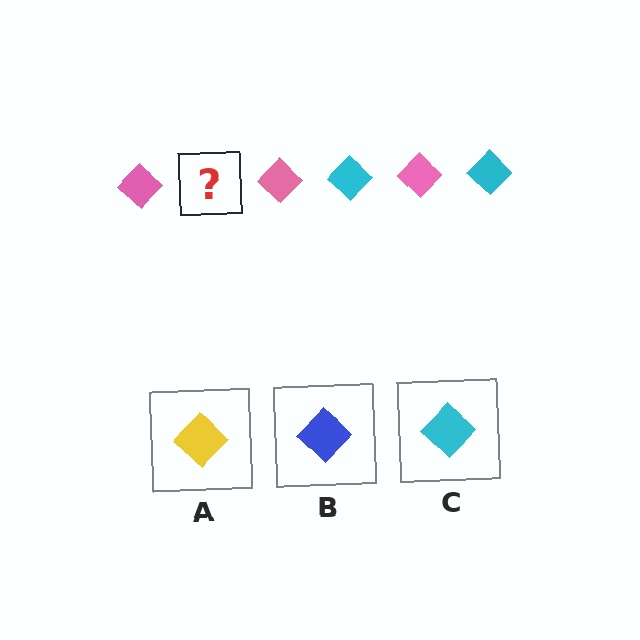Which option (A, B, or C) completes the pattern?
C.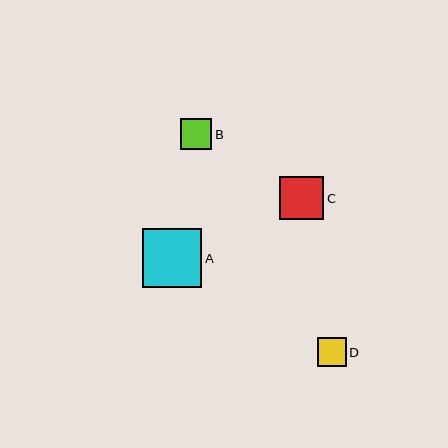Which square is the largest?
Square A is the largest with a size of approximately 59 pixels.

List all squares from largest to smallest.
From largest to smallest: A, C, B, D.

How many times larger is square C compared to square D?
Square C is approximately 1.5 times the size of square D.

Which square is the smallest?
Square D is the smallest with a size of approximately 29 pixels.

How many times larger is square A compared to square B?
Square A is approximately 1.9 times the size of square B.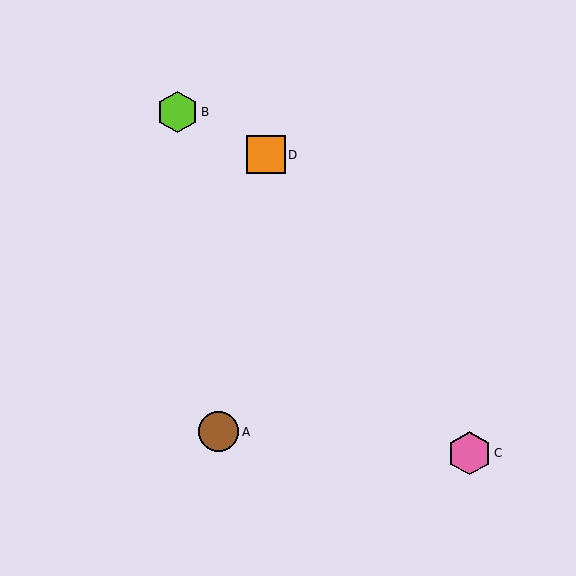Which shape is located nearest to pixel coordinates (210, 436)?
The brown circle (labeled A) at (219, 432) is nearest to that location.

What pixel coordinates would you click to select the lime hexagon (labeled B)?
Click at (177, 112) to select the lime hexagon B.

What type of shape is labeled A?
Shape A is a brown circle.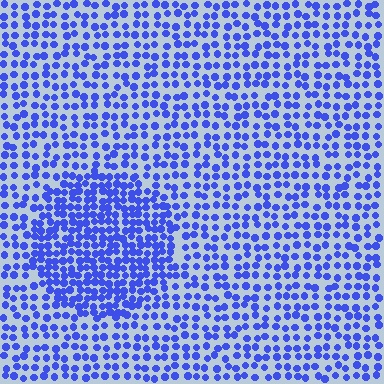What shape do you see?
I see a circle.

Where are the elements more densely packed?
The elements are more densely packed inside the circle boundary.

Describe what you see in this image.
The image contains small blue elements arranged at two different densities. A circle-shaped region is visible where the elements are more densely packed than the surrounding area.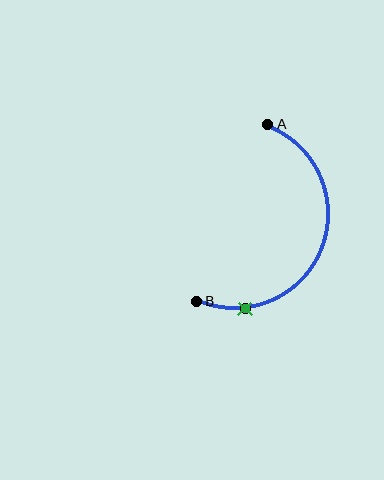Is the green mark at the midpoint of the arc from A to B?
No. The green mark lies on the arc but is closer to endpoint B. The arc midpoint would be at the point on the curve equidistant along the arc from both A and B.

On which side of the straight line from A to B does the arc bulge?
The arc bulges to the right of the straight line connecting A and B.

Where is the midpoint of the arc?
The arc midpoint is the point on the curve farthest from the straight line joining A and B. It sits to the right of that line.